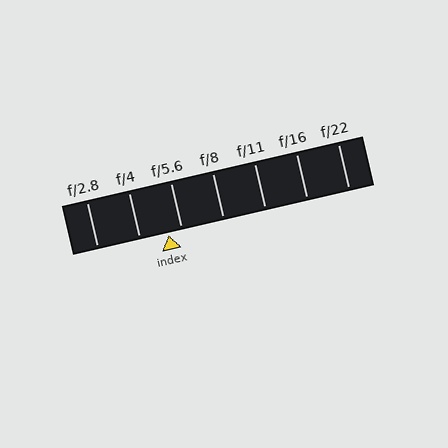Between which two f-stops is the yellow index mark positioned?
The index mark is between f/4 and f/5.6.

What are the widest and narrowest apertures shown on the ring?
The widest aperture shown is f/2.8 and the narrowest is f/22.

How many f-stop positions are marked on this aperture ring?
There are 7 f-stop positions marked.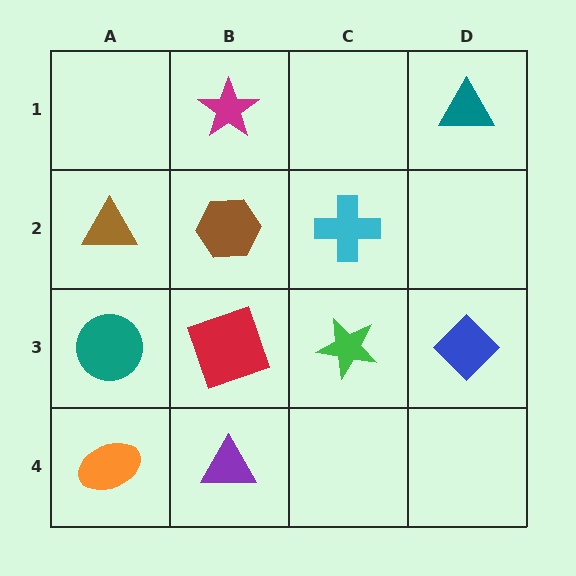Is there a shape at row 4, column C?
No, that cell is empty.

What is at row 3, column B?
A red square.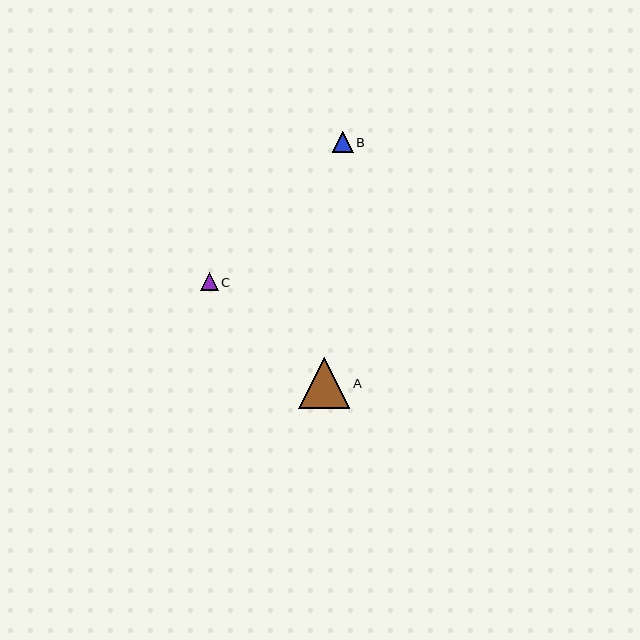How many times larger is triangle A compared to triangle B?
Triangle A is approximately 2.5 times the size of triangle B.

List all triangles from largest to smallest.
From largest to smallest: A, B, C.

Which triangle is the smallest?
Triangle C is the smallest with a size of approximately 18 pixels.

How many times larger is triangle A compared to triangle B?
Triangle A is approximately 2.5 times the size of triangle B.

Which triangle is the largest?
Triangle A is the largest with a size of approximately 51 pixels.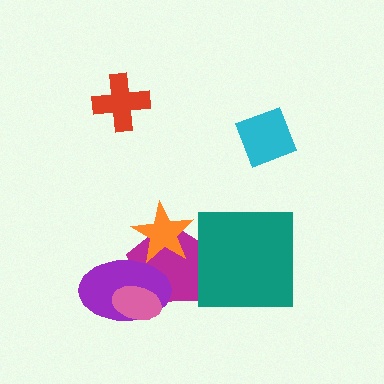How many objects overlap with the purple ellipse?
3 objects overlap with the purple ellipse.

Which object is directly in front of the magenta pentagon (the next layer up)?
The orange star is directly in front of the magenta pentagon.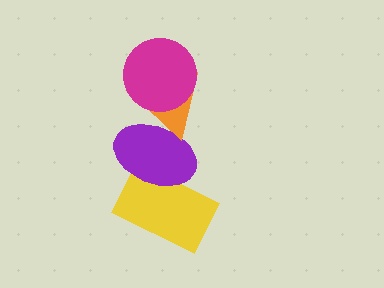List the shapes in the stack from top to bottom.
From top to bottom: the magenta circle, the orange triangle, the purple ellipse, the yellow rectangle.